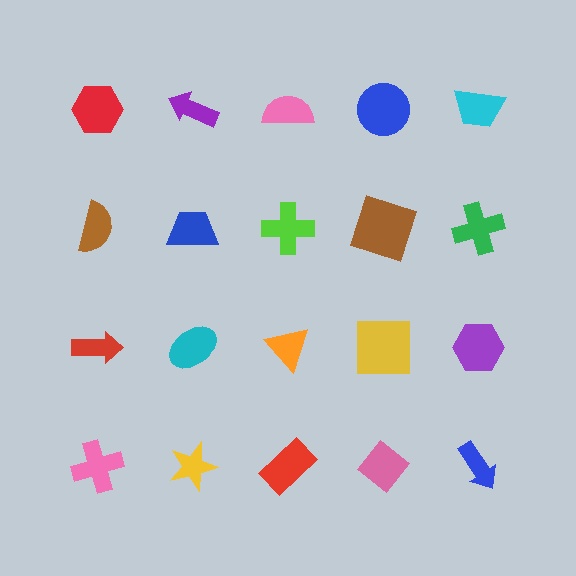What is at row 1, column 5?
A cyan trapezoid.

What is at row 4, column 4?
A pink diamond.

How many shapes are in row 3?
5 shapes.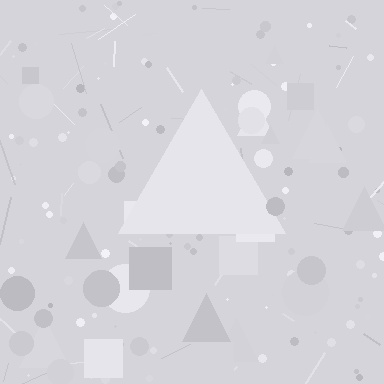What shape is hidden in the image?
A triangle is hidden in the image.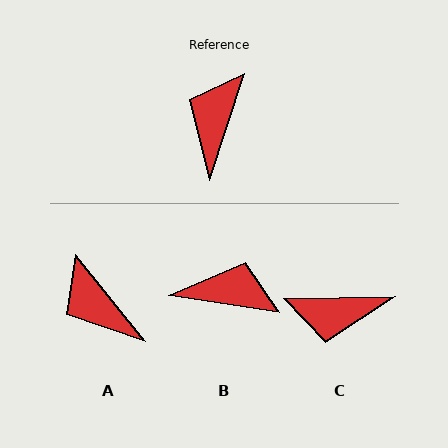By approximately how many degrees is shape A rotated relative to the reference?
Approximately 57 degrees counter-clockwise.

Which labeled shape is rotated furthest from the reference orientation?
C, about 109 degrees away.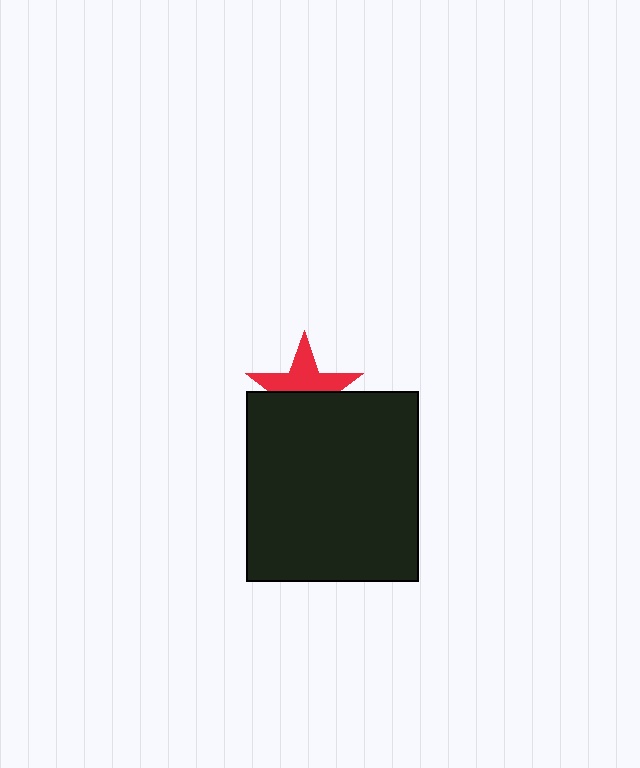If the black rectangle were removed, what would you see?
You would see the complete red star.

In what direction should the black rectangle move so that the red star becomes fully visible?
The black rectangle should move down. That is the shortest direction to clear the overlap and leave the red star fully visible.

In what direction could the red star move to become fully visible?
The red star could move up. That would shift it out from behind the black rectangle entirely.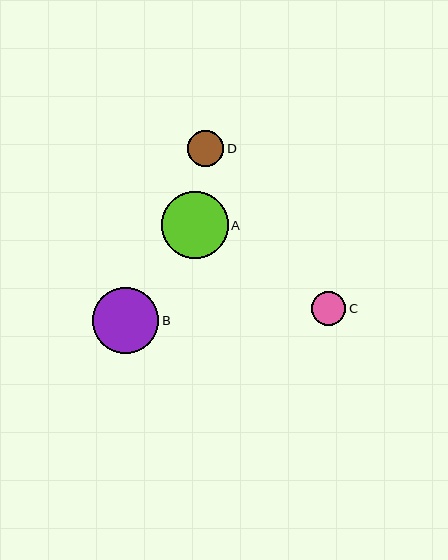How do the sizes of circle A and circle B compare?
Circle A and circle B are approximately the same size.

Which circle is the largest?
Circle A is the largest with a size of approximately 66 pixels.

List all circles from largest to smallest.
From largest to smallest: A, B, D, C.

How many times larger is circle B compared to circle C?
Circle B is approximately 1.9 times the size of circle C.